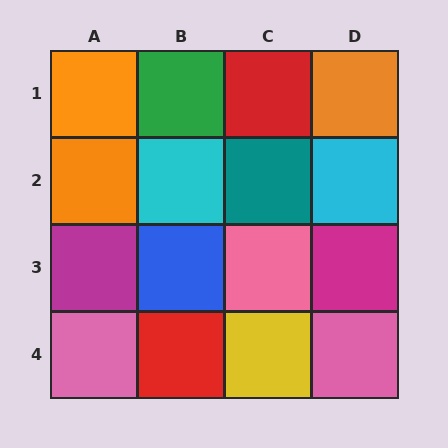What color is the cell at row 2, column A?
Orange.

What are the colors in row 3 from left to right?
Magenta, blue, pink, magenta.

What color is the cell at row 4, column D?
Pink.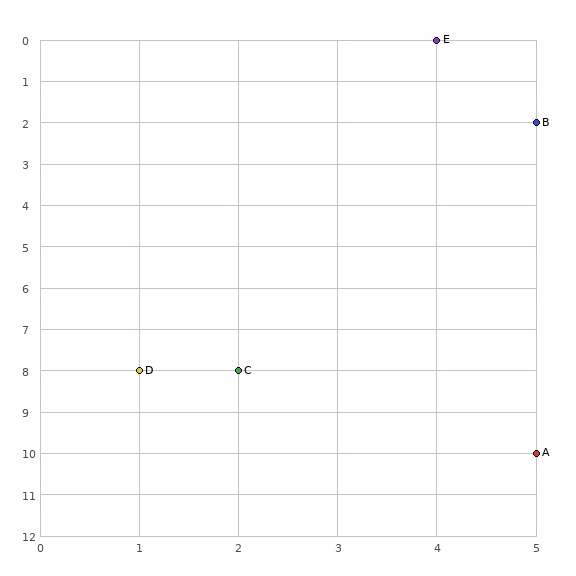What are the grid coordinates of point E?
Point E is at grid coordinates (4, 0).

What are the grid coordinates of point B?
Point B is at grid coordinates (5, 2).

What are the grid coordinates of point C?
Point C is at grid coordinates (2, 8).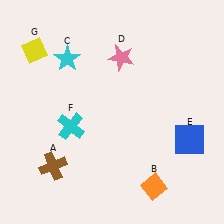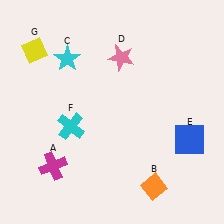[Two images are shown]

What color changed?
The cross (A) changed from brown in Image 1 to magenta in Image 2.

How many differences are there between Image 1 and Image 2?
There is 1 difference between the two images.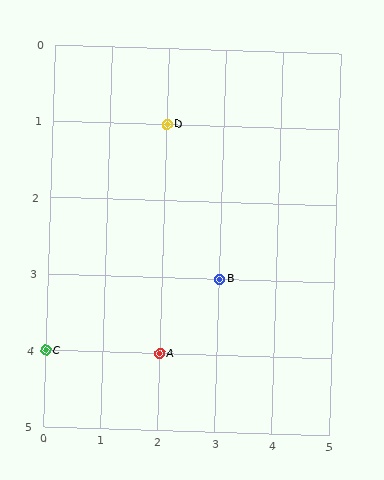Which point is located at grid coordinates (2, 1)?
Point D is at (2, 1).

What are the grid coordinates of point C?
Point C is at grid coordinates (0, 4).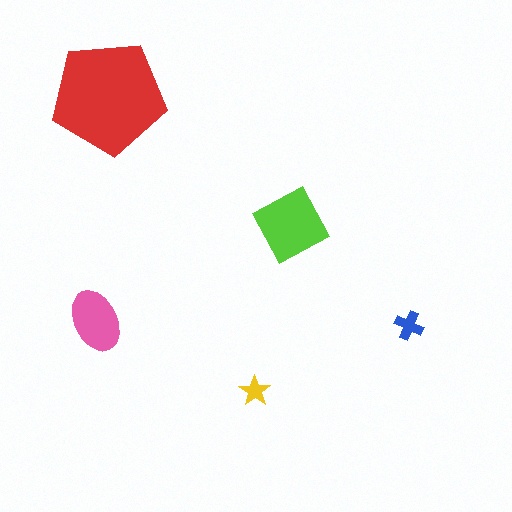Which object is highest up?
The red pentagon is topmost.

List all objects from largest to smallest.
The red pentagon, the lime diamond, the pink ellipse, the blue cross, the yellow star.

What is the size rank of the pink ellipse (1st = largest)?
3rd.